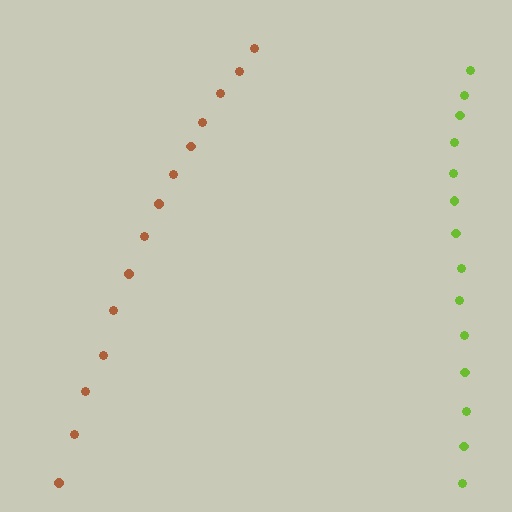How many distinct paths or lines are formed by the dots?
There are 2 distinct paths.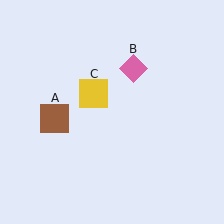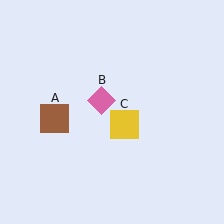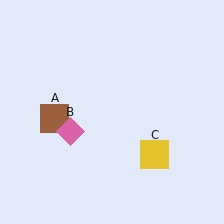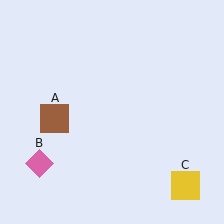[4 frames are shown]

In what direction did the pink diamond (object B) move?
The pink diamond (object B) moved down and to the left.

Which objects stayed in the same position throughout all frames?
Brown square (object A) remained stationary.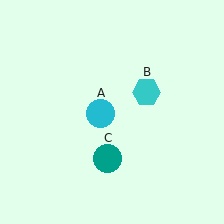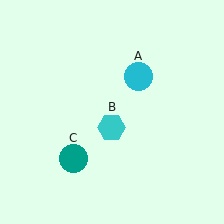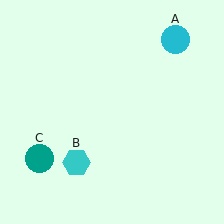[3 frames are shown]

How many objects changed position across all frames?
3 objects changed position: cyan circle (object A), cyan hexagon (object B), teal circle (object C).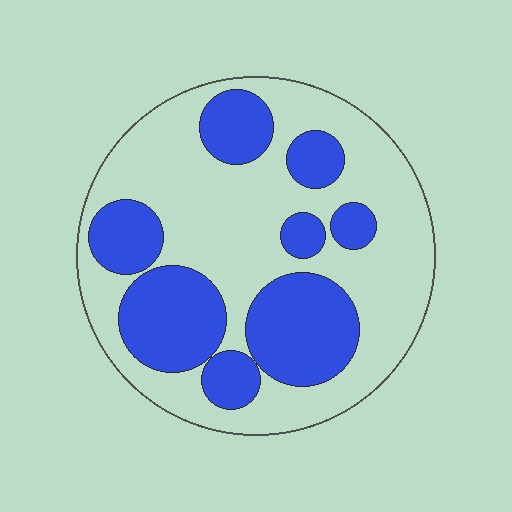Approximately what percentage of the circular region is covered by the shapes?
Approximately 35%.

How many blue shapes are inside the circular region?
8.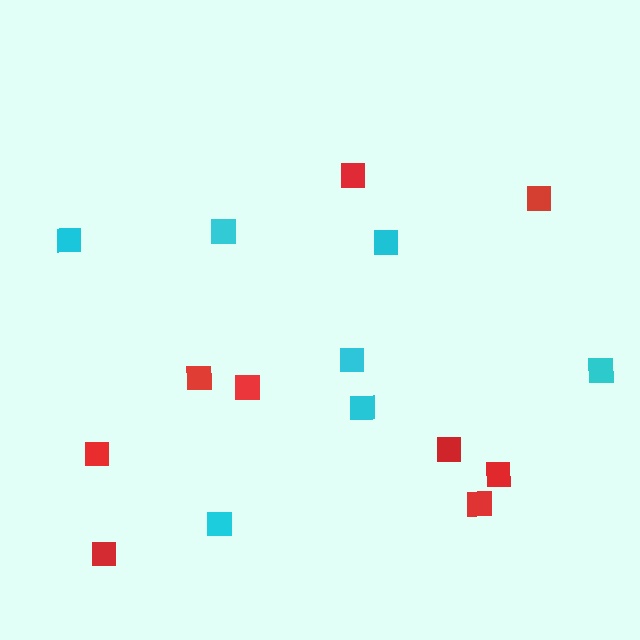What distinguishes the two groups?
There are 2 groups: one group of red squares (9) and one group of cyan squares (7).